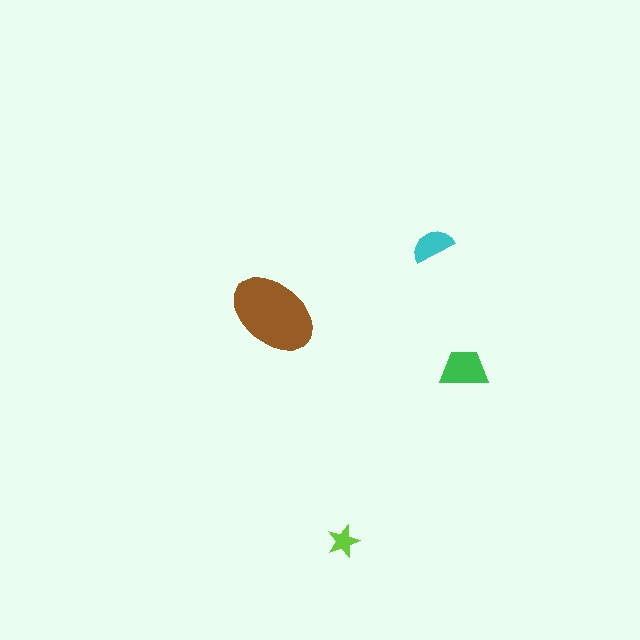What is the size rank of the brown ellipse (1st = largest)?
1st.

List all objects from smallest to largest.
The lime star, the cyan semicircle, the green trapezoid, the brown ellipse.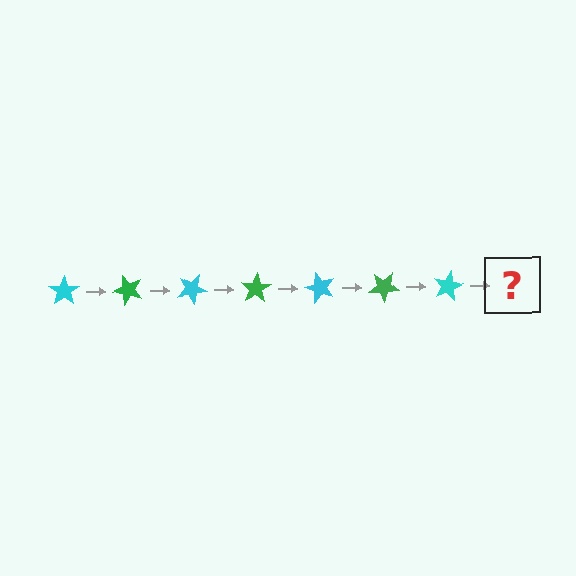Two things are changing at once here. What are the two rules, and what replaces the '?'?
The two rules are that it rotates 50 degrees each step and the color cycles through cyan and green. The '?' should be a green star, rotated 350 degrees from the start.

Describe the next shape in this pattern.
It should be a green star, rotated 350 degrees from the start.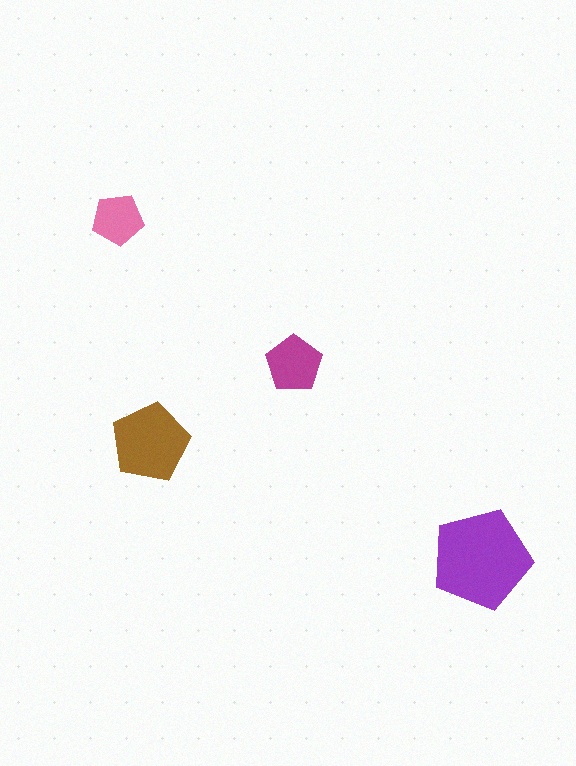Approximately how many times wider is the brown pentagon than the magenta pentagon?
About 1.5 times wider.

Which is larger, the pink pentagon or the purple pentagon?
The purple one.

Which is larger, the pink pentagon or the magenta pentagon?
The magenta one.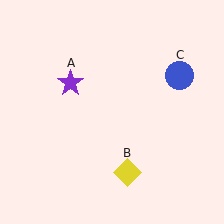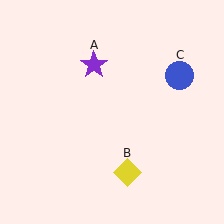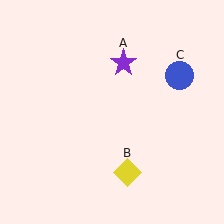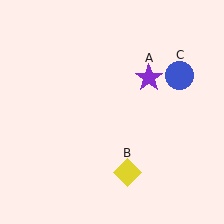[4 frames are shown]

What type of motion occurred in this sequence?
The purple star (object A) rotated clockwise around the center of the scene.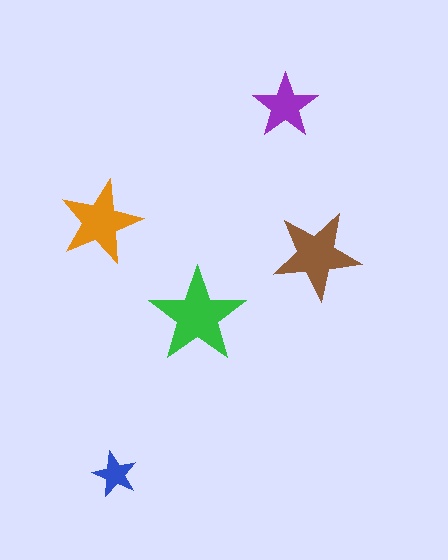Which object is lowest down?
The blue star is bottommost.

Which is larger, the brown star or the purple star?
The brown one.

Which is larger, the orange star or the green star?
The green one.